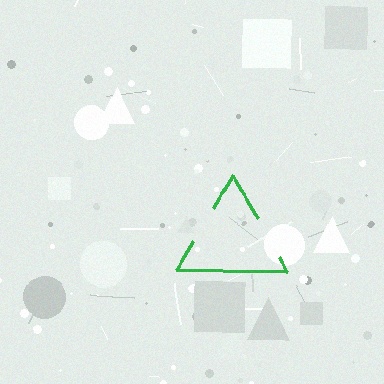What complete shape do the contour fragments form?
The contour fragments form a triangle.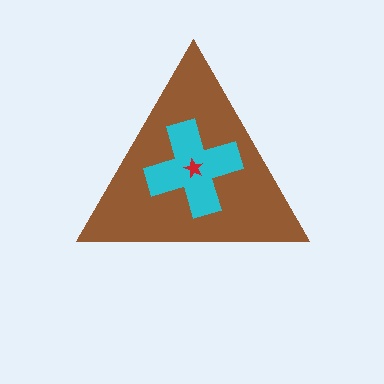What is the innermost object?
The red star.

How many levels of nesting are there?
3.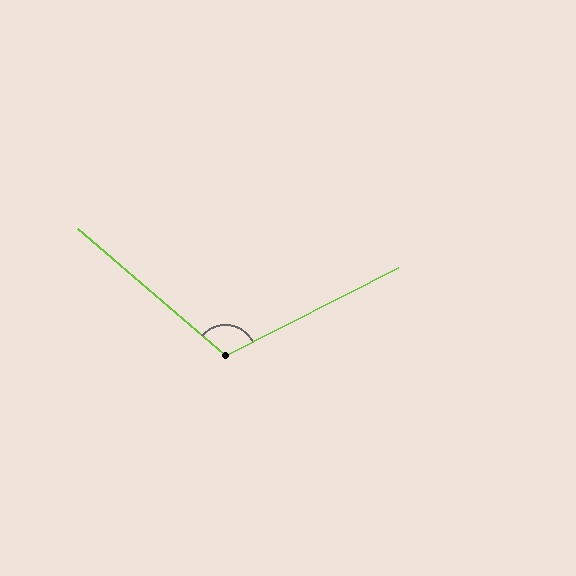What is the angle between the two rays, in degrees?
Approximately 112 degrees.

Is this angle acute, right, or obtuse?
It is obtuse.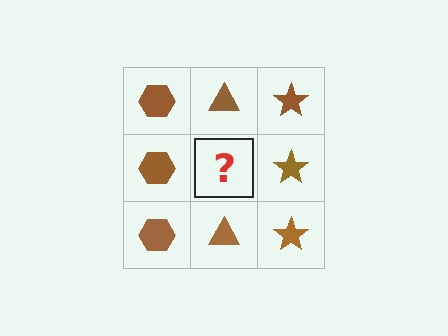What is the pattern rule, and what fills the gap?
The rule is that each column has a consistent shape. The gap should be filled with a brown triangle.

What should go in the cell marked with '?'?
The missing cell should contain a brown triangle.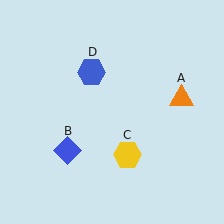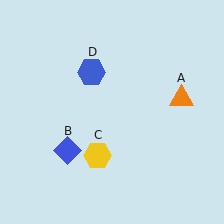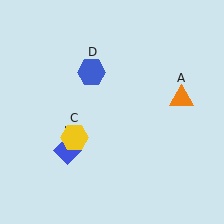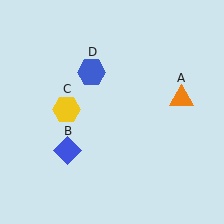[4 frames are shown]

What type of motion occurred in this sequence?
The yellow hexagon (object C) rotated clockwise around the center of the scene.